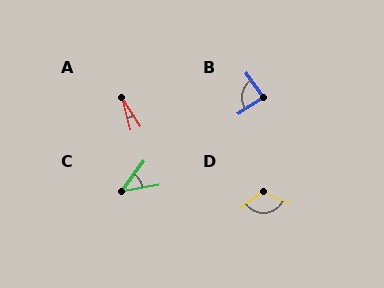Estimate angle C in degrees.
Approximately 42 degrees.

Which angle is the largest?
D, at approximately 118 degrees.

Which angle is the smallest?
A, at approximately 18 degrees.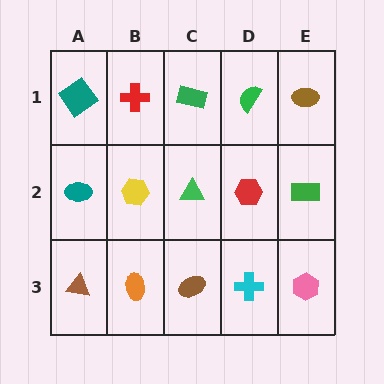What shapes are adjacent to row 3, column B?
A yellow hexagon (row 2, column B), a brown triangle (row 3, column A), a brown ellipse (row 3, column C).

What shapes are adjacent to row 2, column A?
A teal diamond (row 1, column A), a brown triangle (row 3, column A), a yellow hexagon (row 2, column B).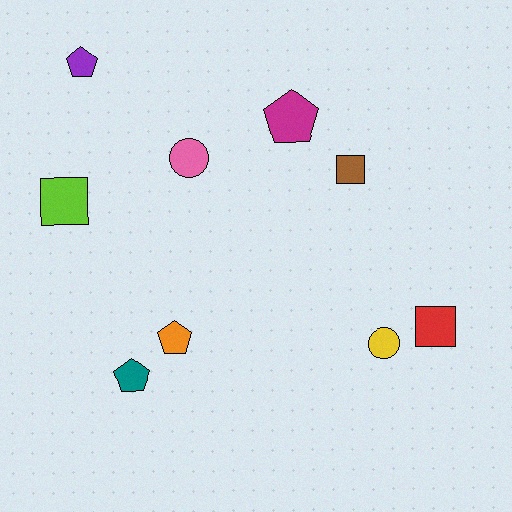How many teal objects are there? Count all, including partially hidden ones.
There is 1 teal object.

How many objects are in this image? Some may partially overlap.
There are 9 objects.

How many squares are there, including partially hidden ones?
There are 3 squares.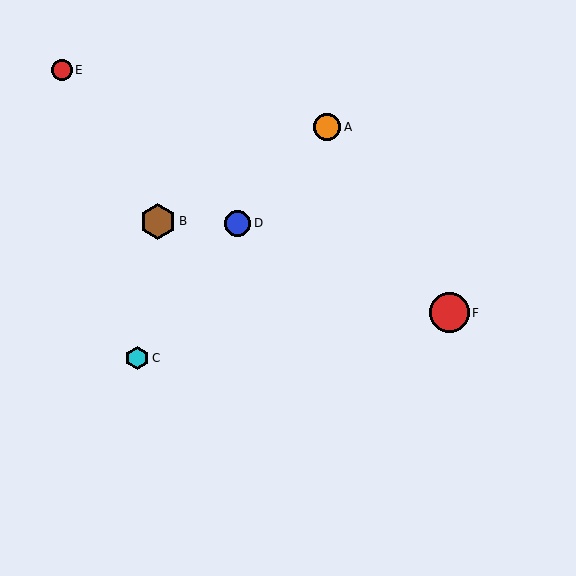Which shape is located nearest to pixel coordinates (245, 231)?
The blue circle (labeled D) at (238, 223) is nearest to that location.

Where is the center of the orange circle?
The center of the orange circle is at (327, 127).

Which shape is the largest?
The red circle (labeled F) is the largest.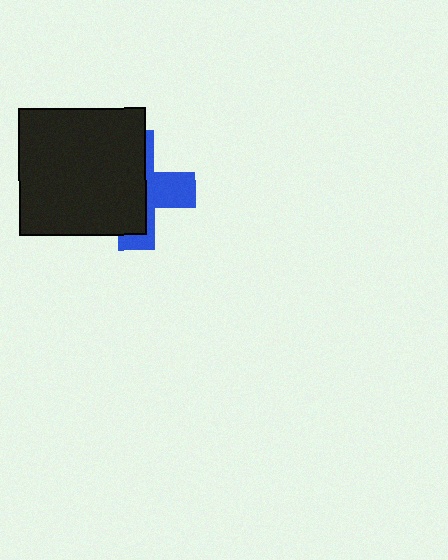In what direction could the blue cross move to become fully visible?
The blue cross could move right. That would shift it out from behind the black square entirely.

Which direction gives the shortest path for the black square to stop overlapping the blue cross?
Moving left gives the shortest separation.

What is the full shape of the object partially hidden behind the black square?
The partially hidden object is a blue cross.